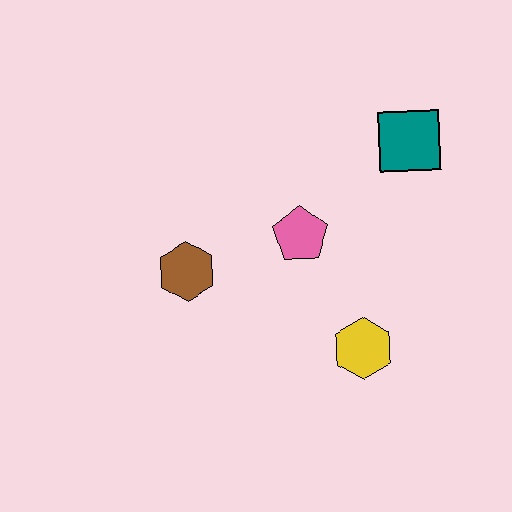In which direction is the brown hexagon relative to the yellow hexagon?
The brown hexagon is to the left of the yellow hexagon.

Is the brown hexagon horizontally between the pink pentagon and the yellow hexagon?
No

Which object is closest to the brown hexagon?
The pink pentagon is closest to the brown hexagon.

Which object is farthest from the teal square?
The brown hexagon is farthest from the teal square.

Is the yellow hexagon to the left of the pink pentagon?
No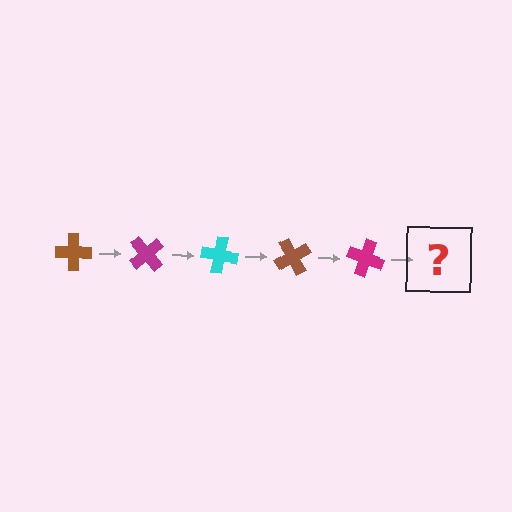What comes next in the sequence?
The next element should be a cyan cross, rotated 250 degrees from the start.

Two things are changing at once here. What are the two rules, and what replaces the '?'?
The two rules are that it rotates 50 degrees each step and the color cycles through brown, magenta, and cyan. The '?' should be a cyan cross, rotated 250 degrees from the start.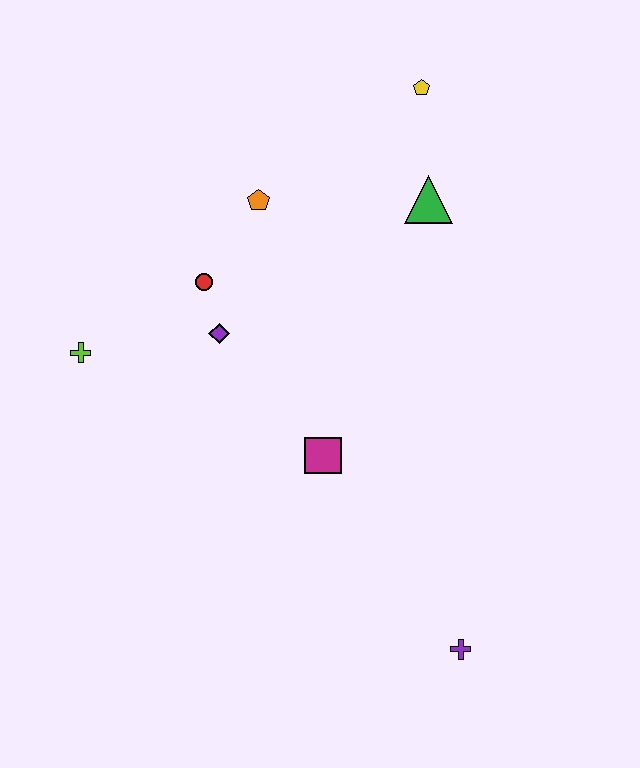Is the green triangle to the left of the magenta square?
No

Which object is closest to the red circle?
The purple diamond is closest to the red circle.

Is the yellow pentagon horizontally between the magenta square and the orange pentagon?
No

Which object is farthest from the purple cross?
The yellow pentagon is farthest from the purple cross.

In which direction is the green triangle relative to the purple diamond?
The green triangle is to the right of the purple diamond.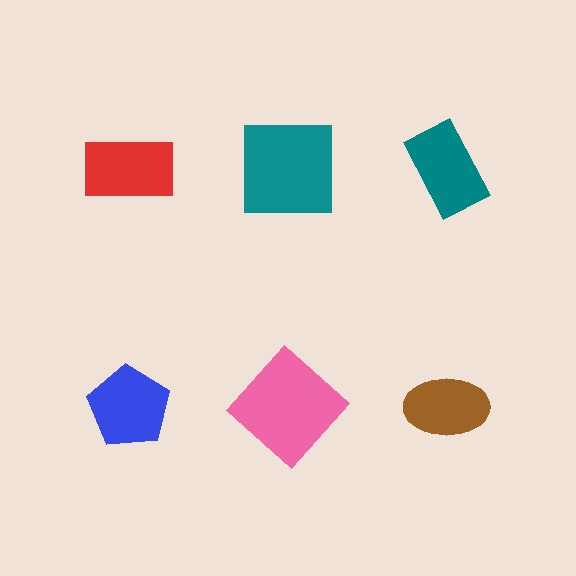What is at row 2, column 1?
A blue pentagon.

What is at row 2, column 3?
A brown ellipse.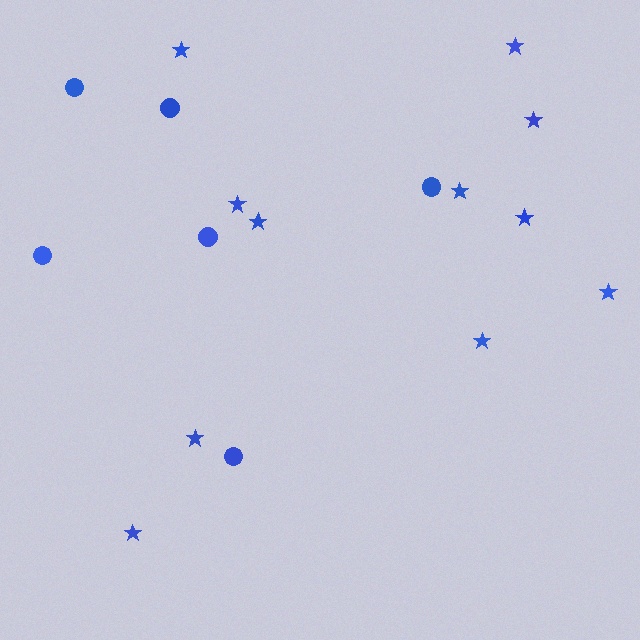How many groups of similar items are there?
There are 2 groups: one group of stars (11) and one group of circles (6).